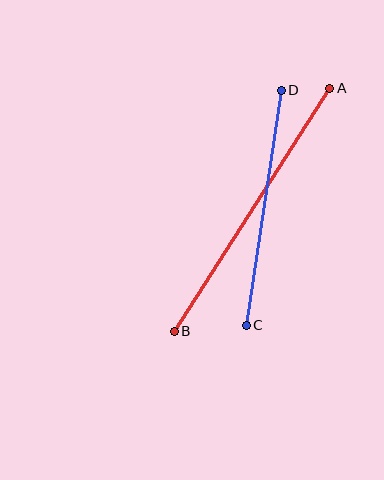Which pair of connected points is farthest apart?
Points A and B are farthest apart.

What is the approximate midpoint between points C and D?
The midpoint is at approximately (264, 208) pixels.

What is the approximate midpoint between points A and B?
The midpoint is at approximately (252, 210) pixels.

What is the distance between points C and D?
The distance is approximately 237 pixels.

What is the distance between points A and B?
The distance is approximately 289 pixels.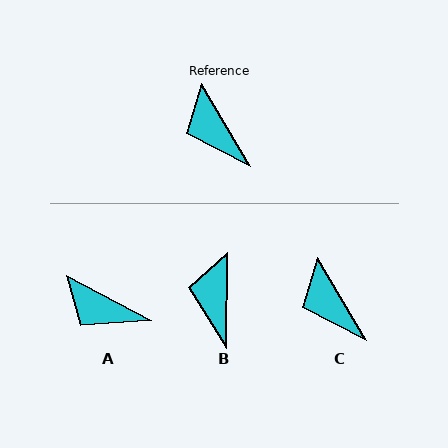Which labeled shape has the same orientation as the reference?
C.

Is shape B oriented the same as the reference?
No, it is off by about 31 degrees.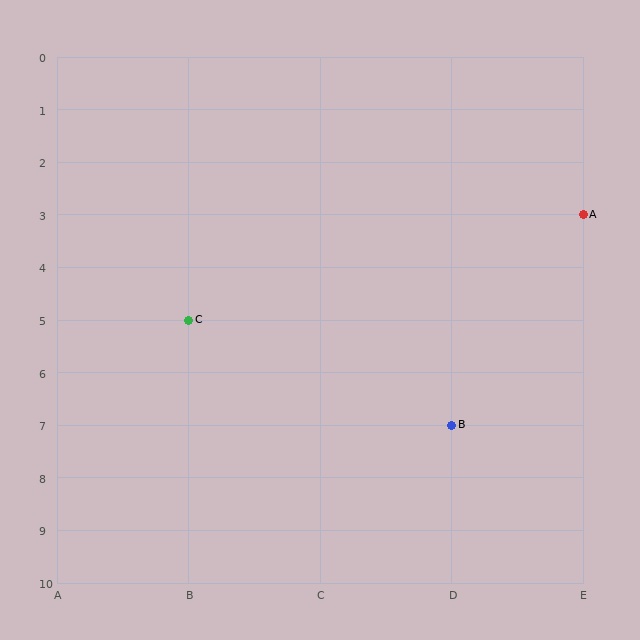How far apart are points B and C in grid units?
Points B and C are 2 columns and 2 rows apart (about 2.8 grid units diagonally).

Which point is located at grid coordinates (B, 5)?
Point C is at (B, 5).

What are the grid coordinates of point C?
Point C is at grid coordinates (B, 5).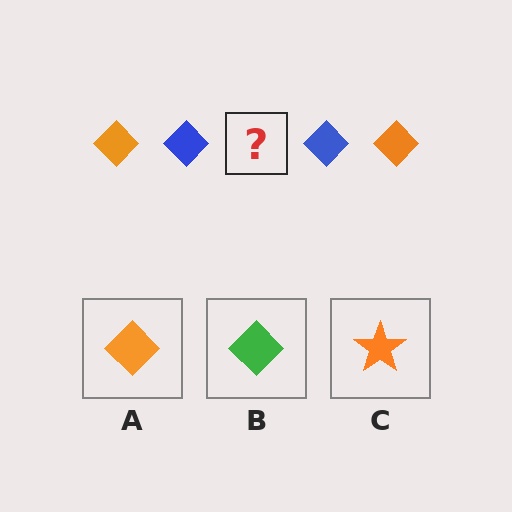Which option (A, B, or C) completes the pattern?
A.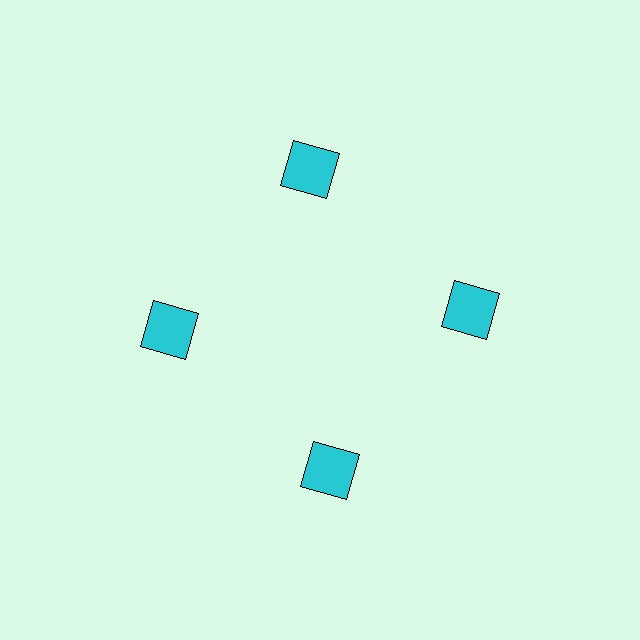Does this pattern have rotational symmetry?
Yes, this pattern has 4-fold rotational symmetry. It looks the same after rotating 90 degrees around the center.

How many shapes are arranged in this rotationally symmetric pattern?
There are 4 shapes, arranged in 4 groups of 1.